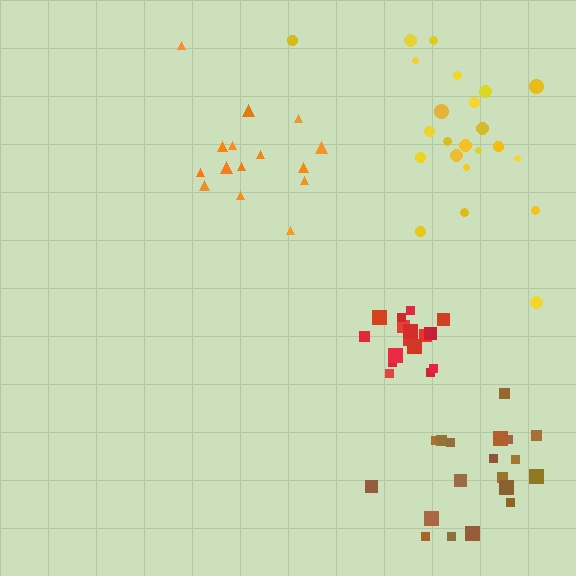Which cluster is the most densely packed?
Red.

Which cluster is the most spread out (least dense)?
Yellow.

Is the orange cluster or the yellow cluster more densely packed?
Orange.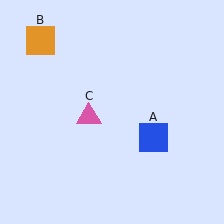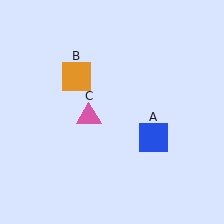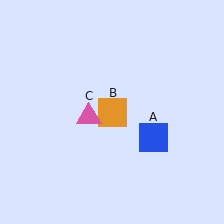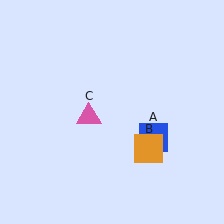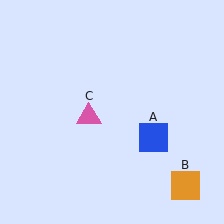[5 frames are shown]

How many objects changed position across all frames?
1 object changed position: orange square (object B).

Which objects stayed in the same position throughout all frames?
Blue square (object A) and pink triangle (object C) remained stationary.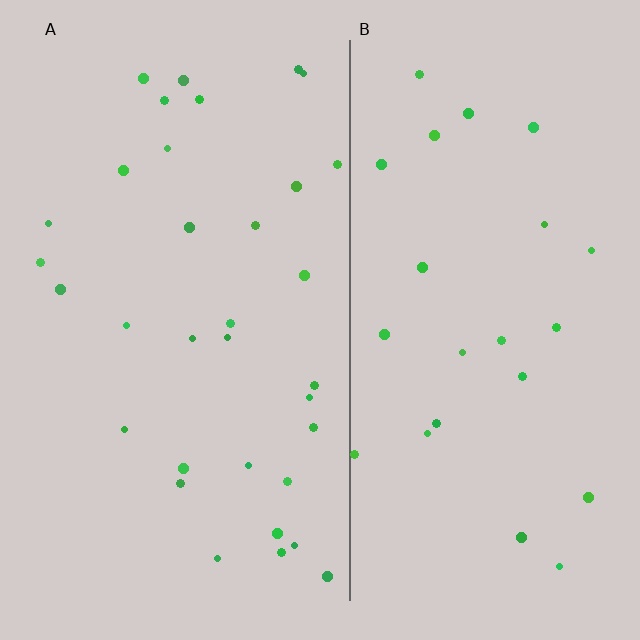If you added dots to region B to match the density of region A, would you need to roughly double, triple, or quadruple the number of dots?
Approximately double.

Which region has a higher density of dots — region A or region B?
A (the left).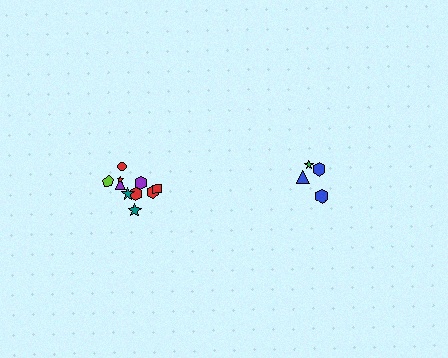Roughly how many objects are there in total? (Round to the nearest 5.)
Roughly 15 objects in total.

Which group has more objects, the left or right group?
The left group.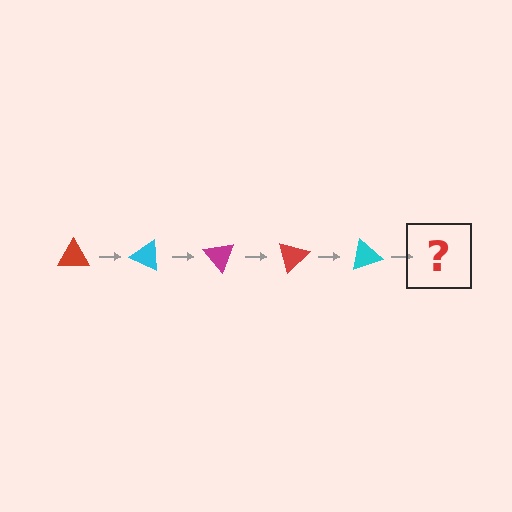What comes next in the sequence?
The next element should be a magenta triangle, rotated 125 degrees from the start.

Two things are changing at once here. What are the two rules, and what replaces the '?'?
The two rules are that it rotates 25 degrees each step and the color cycles through red, cyan, and magenta. The '?' should be a magenta triangle, rotated 125 degrees from the start.